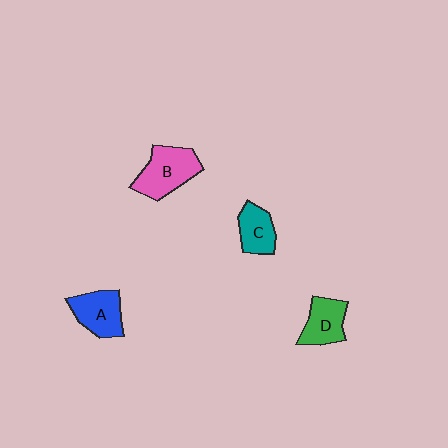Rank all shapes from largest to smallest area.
From largest to smallest: B (pink), A (blue), D (green), C (teal).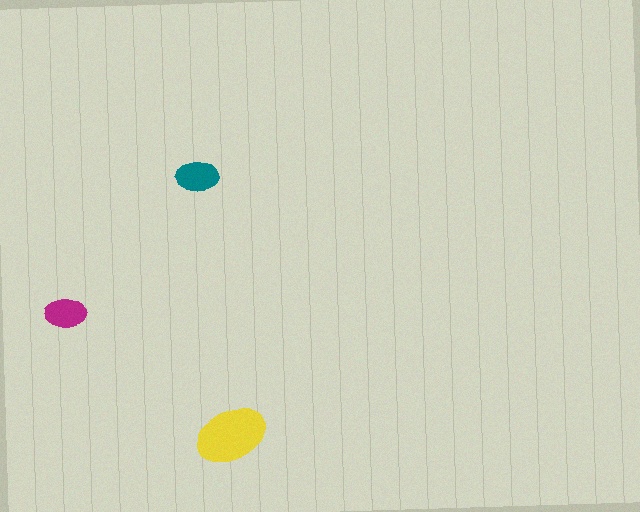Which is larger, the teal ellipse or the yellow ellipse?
The yellow one.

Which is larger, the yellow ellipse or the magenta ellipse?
The yellow one.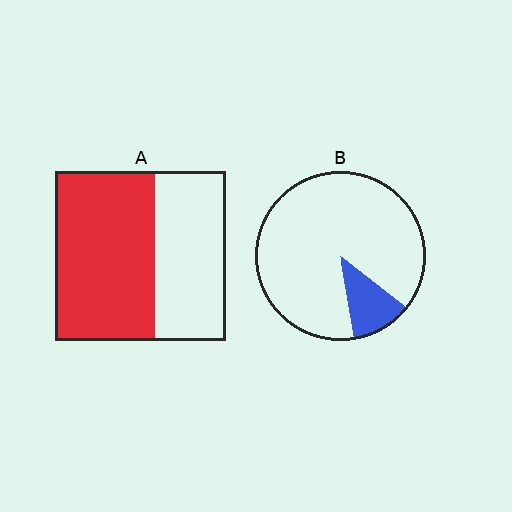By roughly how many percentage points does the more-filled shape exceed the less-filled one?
By roughly 45 percentage points (A over B).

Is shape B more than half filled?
No.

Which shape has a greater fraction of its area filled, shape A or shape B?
Shape A.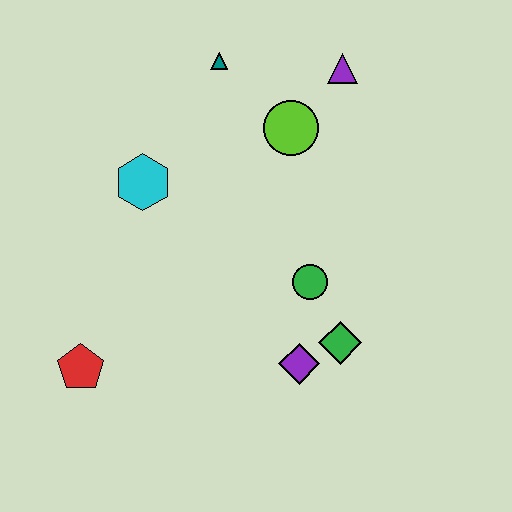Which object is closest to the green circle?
The green diamond is closest to the green circle.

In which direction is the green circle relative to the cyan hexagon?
The green circle is to the right of the cyan hexagon.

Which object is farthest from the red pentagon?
The purple triangle is farthest from the red pentagon.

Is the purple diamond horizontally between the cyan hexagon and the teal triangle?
No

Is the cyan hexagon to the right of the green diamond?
No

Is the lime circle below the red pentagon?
No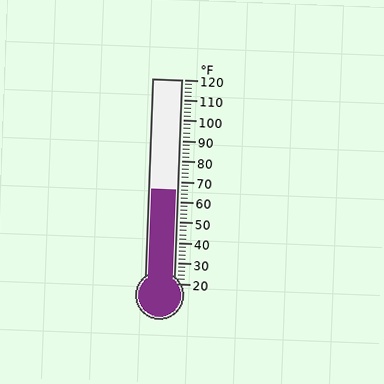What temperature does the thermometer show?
The thermometer shows approximately 66°F.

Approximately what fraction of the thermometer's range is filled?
The thermometer is filled to approximately 45% of its range.